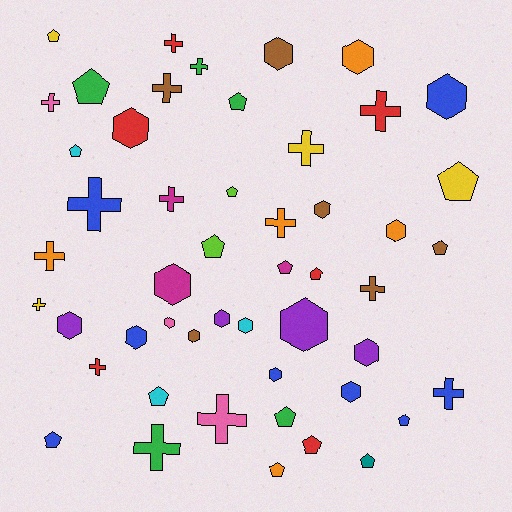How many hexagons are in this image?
There are 17 hexagons.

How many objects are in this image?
There are 50 objects.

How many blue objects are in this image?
There are 8 blue objects.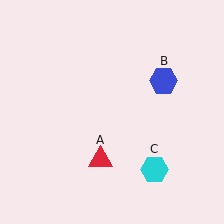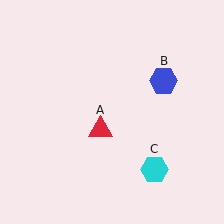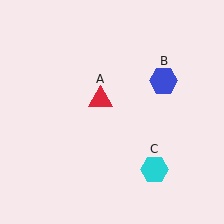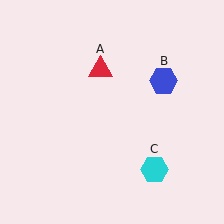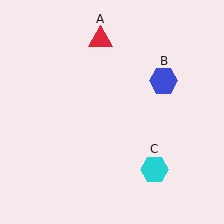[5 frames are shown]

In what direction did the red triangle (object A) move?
The red triangle (object A) moved up.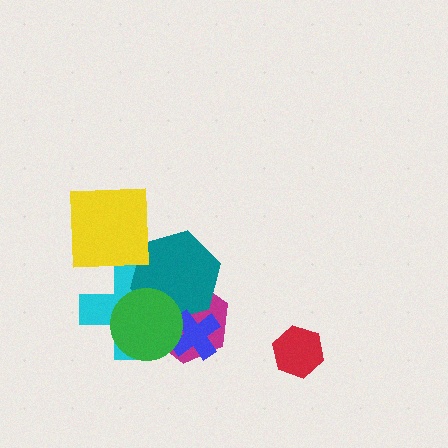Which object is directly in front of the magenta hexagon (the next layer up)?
The cyan cross is directly in front of the magenta hexagon.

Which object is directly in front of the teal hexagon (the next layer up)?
The blue cross is directly in front of the teal hexagon.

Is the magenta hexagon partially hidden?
Yes, it is partially covered by another shape.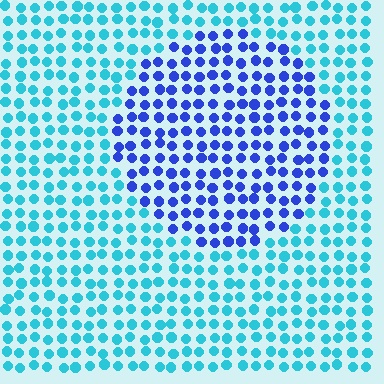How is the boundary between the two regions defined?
The boundary is defined purely by a slight shift in hue (about 45 degrees). Spacing, size, and orientation are identical on both sides.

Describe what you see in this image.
The image is filled with small cyan elements in a uniform arrangement. A circle-shaped region is visible where the elements are tinted to a slightly different hue, forming a subtle color boundary.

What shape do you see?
I see a circle.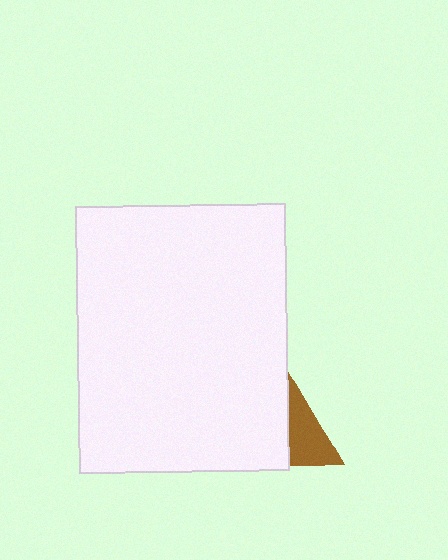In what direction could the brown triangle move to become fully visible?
The brown triangle could move right. That would shift it out from behind the white rectangle entirely.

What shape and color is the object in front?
The object in front is a white rectangle.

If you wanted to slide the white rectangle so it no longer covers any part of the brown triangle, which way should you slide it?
Slide it left — that is the most direct way to separate the two shapes.